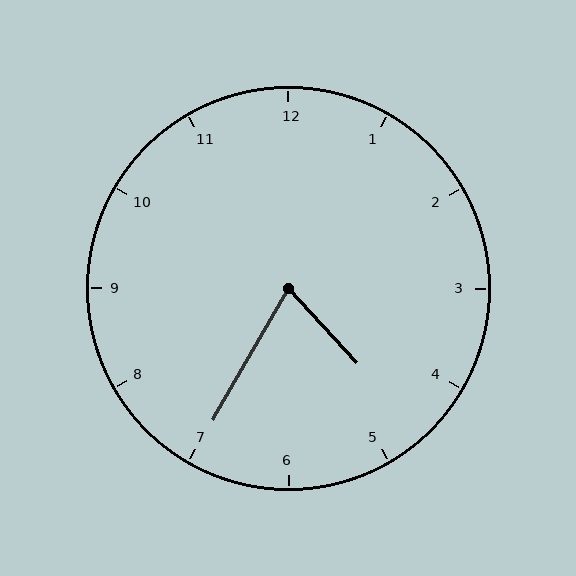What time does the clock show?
4:35.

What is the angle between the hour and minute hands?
Approximately 72 degrees.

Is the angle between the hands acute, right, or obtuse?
It is acute.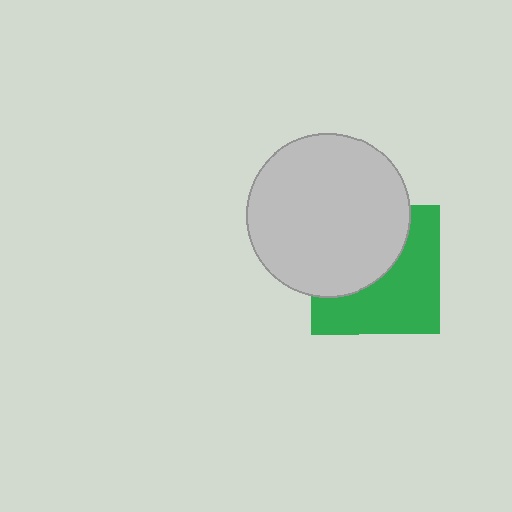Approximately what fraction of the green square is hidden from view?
Roughly 46% of the green square is hidden behind the light gray circle.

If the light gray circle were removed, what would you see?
You would see the complete green square.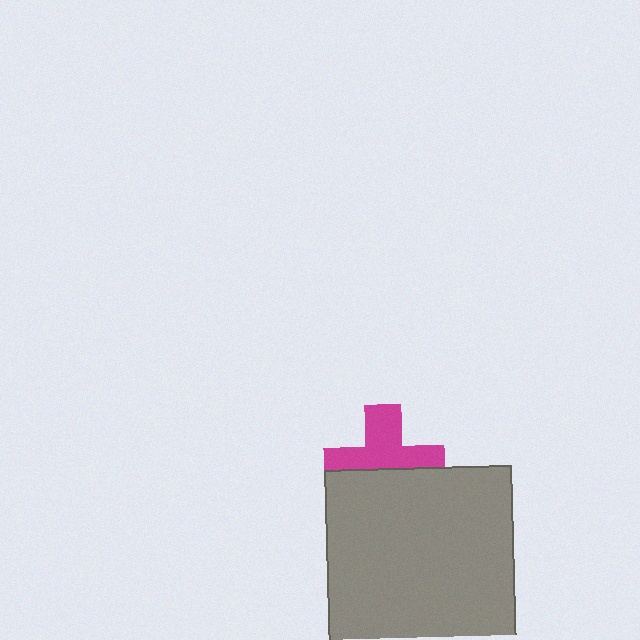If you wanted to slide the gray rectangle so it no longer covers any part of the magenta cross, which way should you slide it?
Slide it down — that is the most direct way to separate the two shapes.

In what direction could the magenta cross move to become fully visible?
The magenta cross could move up. That would shift it out from behind the gray rectangle entirely.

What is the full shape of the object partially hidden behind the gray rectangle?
The partially hidden object is a magenta cross.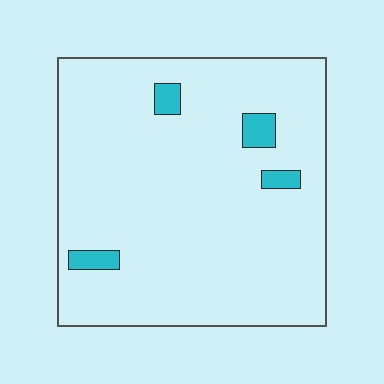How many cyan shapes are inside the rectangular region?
4.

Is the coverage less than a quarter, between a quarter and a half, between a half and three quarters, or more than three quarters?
Less than a quarter.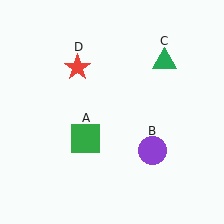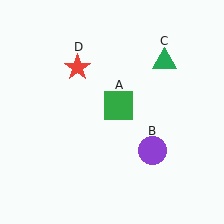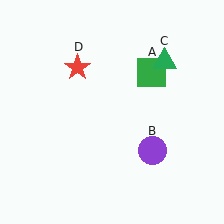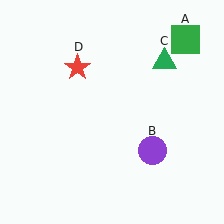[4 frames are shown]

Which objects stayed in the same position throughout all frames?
Purple circle (object B) and green triangle (object C) and red star (object D) remained stationary.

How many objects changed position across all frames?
1 object changed position: green square (object A).